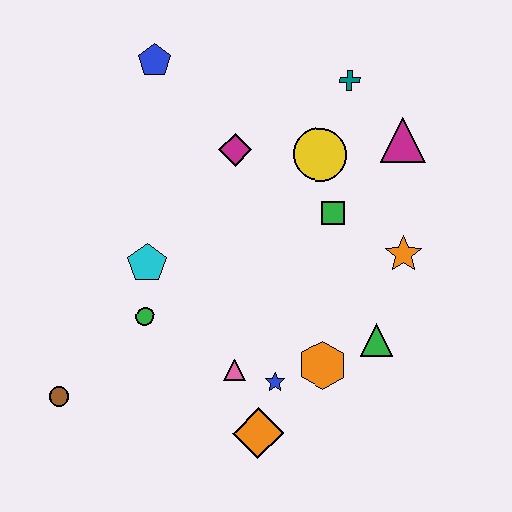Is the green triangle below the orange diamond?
No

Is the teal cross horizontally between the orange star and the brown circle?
Yes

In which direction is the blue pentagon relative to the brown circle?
The blue pentagon is above the brown circle.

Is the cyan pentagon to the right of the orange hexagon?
No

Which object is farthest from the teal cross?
The brown circle is farthest from the teal cross.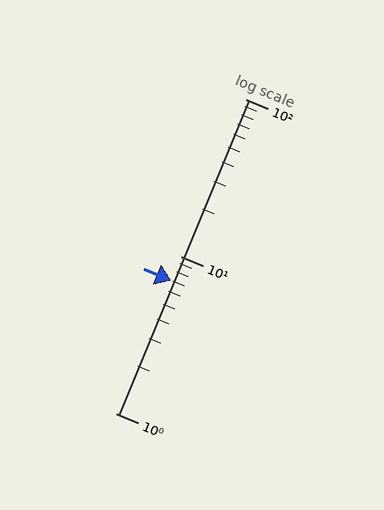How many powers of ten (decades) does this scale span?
The scale spans 2 decades, from 1 to 100.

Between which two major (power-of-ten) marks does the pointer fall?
The pointer is between 1 and 10.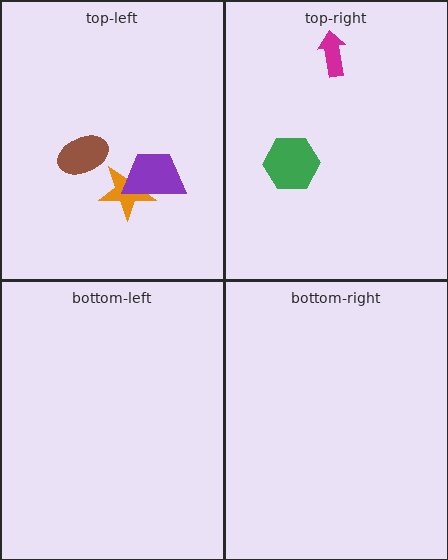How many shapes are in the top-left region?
3.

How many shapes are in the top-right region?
2.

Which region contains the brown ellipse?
The top-left region.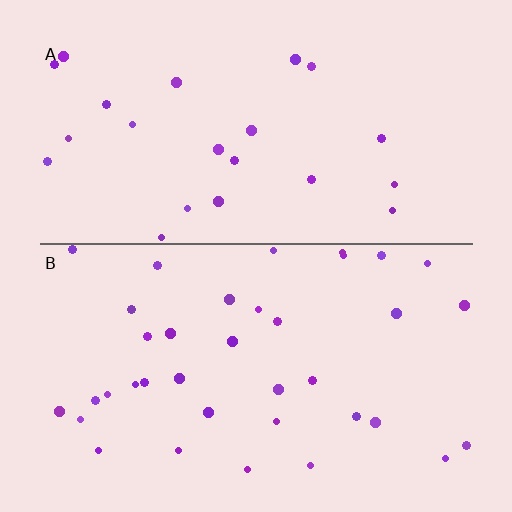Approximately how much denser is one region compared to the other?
Approximately 1.6× — region B over region A.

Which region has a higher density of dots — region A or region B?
B (the bottom).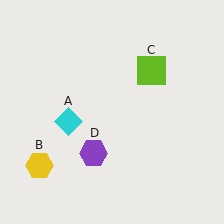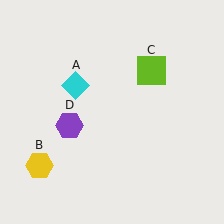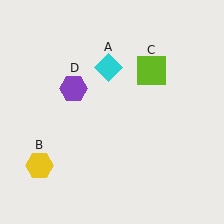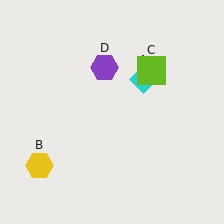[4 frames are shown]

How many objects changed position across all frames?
2 objects changed position: cyan diamond (object A), purple hexagon (object D).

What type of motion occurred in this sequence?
The cyan diamond (object A), purple hexagon (object D) rotated clockwise around the center of the scene.